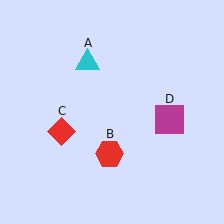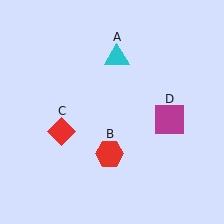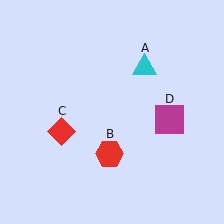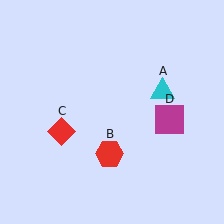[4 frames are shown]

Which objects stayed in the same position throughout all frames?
Red hexagon (object B) and red diamond (object C) and magenta square (object D) remained stationary.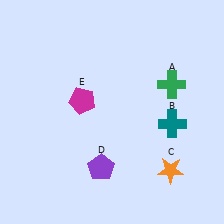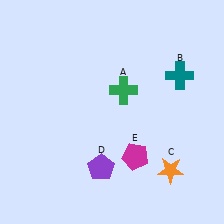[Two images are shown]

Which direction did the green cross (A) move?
The green cross (A) moved left.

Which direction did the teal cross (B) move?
The teal cross (B) moved up.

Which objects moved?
The objects that moved are: the green cross (A), the teal cross (B), the magenta pentagon (E).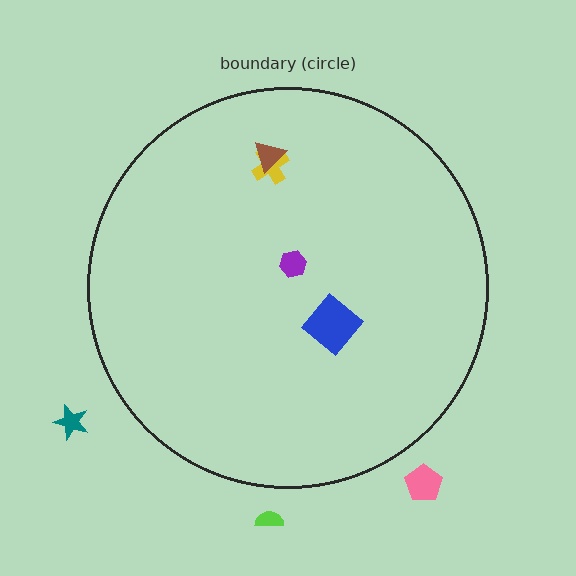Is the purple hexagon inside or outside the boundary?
Inside.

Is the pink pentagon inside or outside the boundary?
Outside.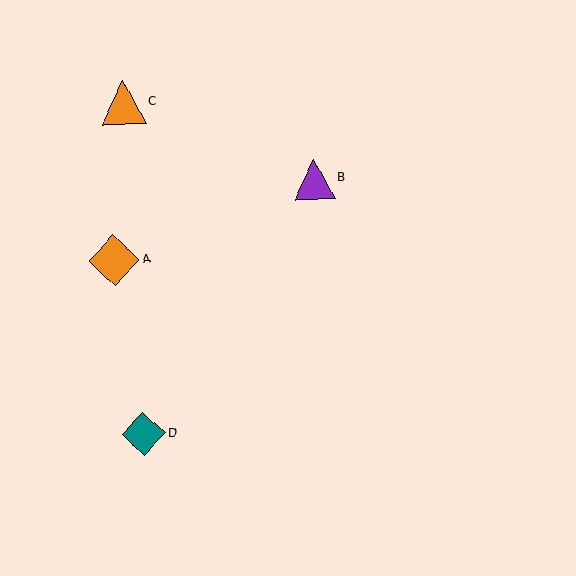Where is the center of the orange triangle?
The center of the orange triangle is at (123, 102).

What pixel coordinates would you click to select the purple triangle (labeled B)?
Click at (314, 179) to select the purple triangle B.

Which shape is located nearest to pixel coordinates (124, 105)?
The orange triangle (labeled C) at (123, 102) is nearest to that location.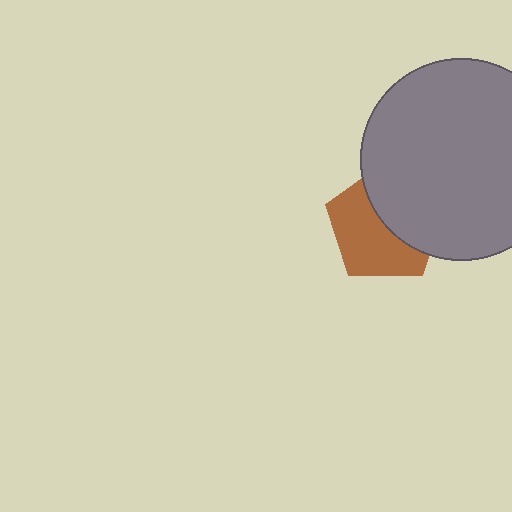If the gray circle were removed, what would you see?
You would see the complete brown pentagon.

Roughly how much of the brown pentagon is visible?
About half of it is visible (roughly 54%).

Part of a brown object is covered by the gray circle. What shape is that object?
It is a pentagon.